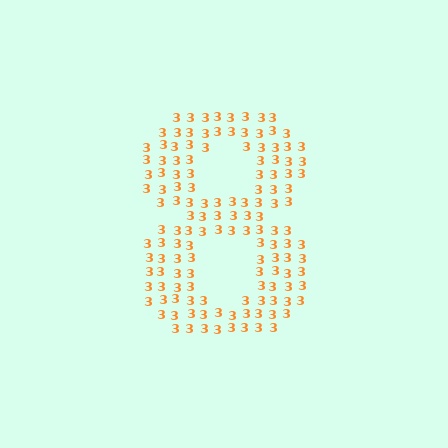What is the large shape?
The large shape is the digit 8.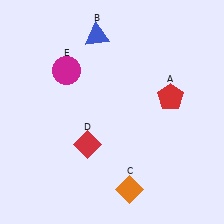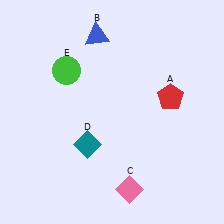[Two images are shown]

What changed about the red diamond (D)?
In Image 1, D is red. In Image 2, it changed to teal.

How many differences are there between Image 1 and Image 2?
There are 3 differences between the two images.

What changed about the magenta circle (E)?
In Image 1, E is magenta. In Image 2, it changed to green.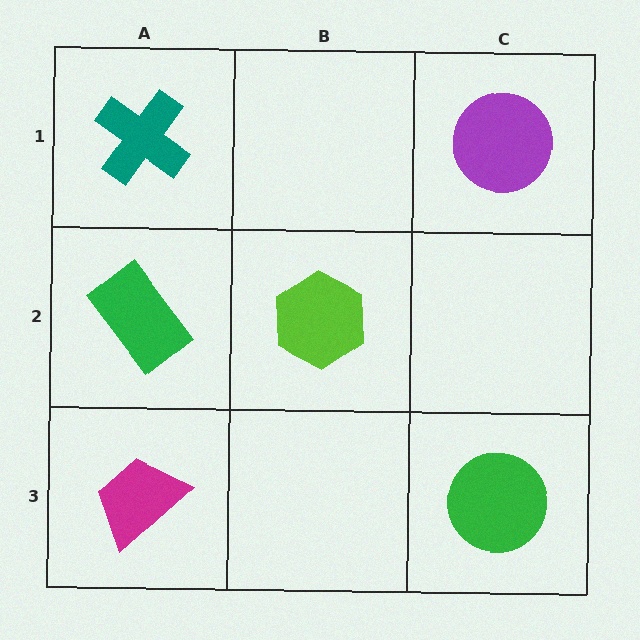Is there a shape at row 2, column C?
No, that cell is empty.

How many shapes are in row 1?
2 shapes.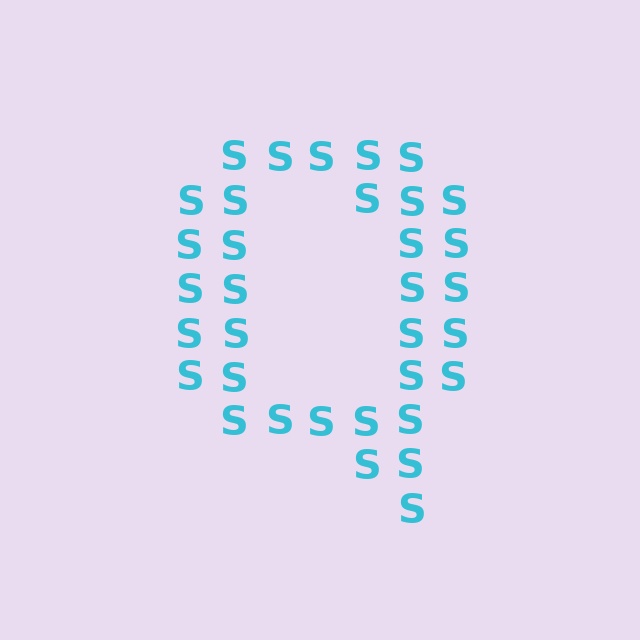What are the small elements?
The small elements are letter S's.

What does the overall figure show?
The overall figure shows the letter Q.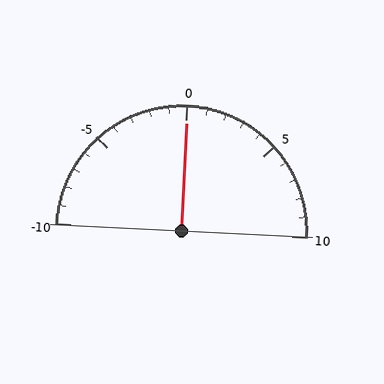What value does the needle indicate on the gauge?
The needle indicates approximately 0.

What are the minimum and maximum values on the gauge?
The gauge ranges from -10 to 10.